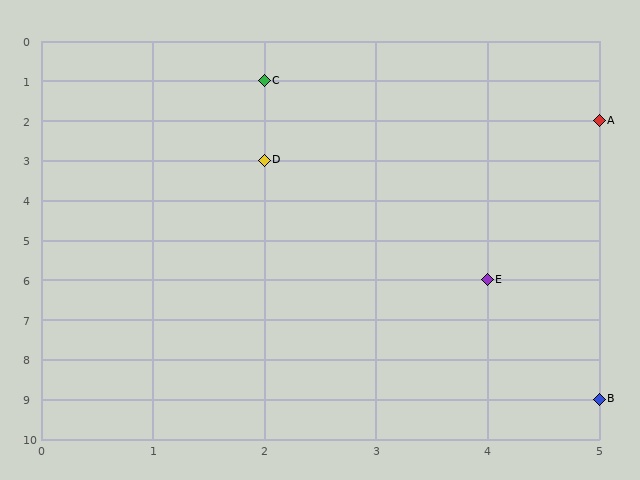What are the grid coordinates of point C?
Point C is at grid coordinates (2, 1).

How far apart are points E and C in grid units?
Points E and C are 2 columns and 5 rows apart (about 5.4 grid units diagonally).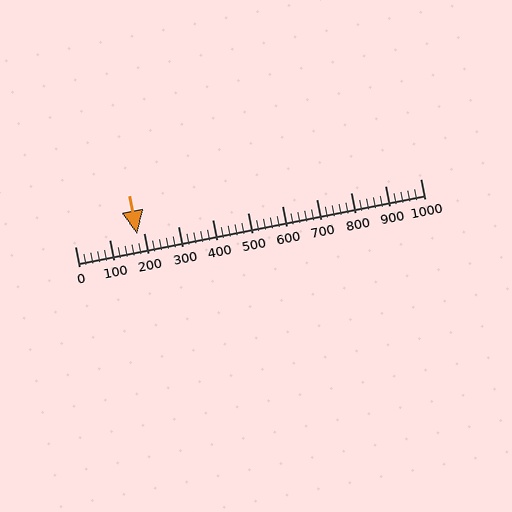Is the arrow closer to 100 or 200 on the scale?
The arrow is closer to 200.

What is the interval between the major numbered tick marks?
The major tick marks are spaced 100 units apart.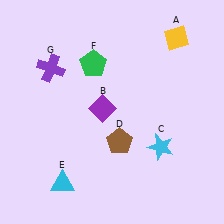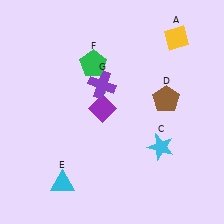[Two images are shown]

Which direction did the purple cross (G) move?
The purple cross (G) moved right.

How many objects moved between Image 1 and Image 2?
2 objects moved between the two images.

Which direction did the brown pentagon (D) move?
The brown pentagon (D) moved right.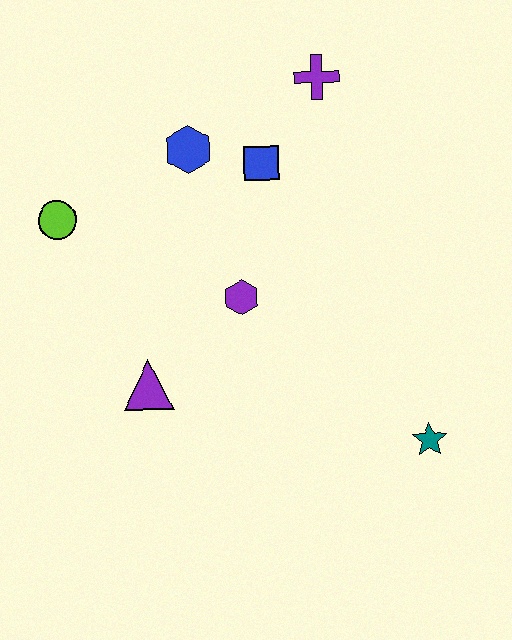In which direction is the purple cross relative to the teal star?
The purple cross is above the teal star.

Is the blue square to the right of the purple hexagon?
Yes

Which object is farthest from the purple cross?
The teal star is farthest from the purple cross.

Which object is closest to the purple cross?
The blue square is closest to the purple cross.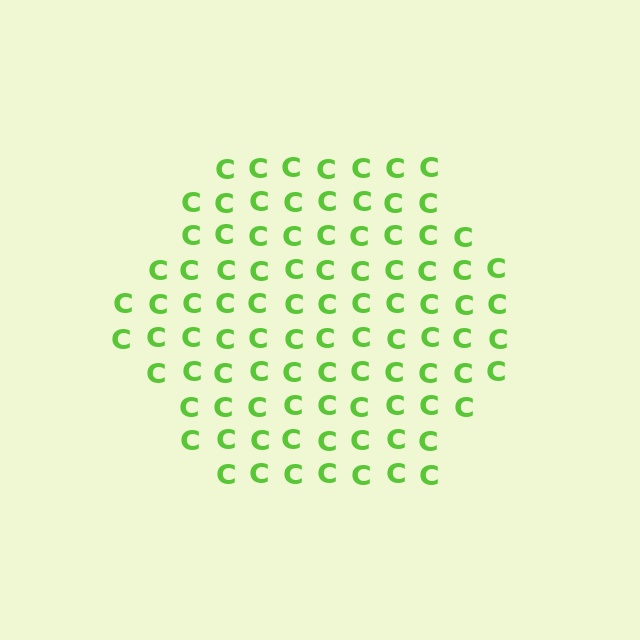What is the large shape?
The large shape is a hexagon.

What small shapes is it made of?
It is made of small letter C's.